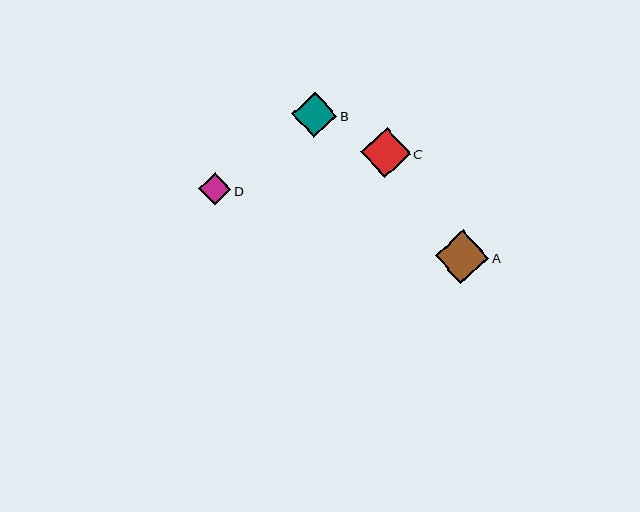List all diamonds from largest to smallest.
From largest to smallest: A, C, B, D.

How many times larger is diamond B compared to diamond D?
Diamond B is approximately 1.4 times the size of diamond D.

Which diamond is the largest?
Diamond A is the largest with a size of approximately 54 pixels.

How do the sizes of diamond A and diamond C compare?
Diamond A and diamond C are approximately the same size.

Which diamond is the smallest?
Diamond D is the smallest with a size of approximately 32 pixels.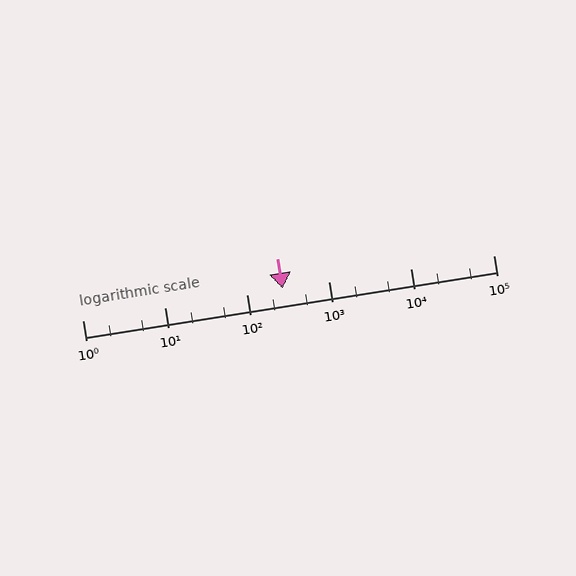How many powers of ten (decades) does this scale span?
The scale spans 5 decades, from 1 to 100000.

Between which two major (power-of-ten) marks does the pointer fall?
The pointer is between 100 and 1000.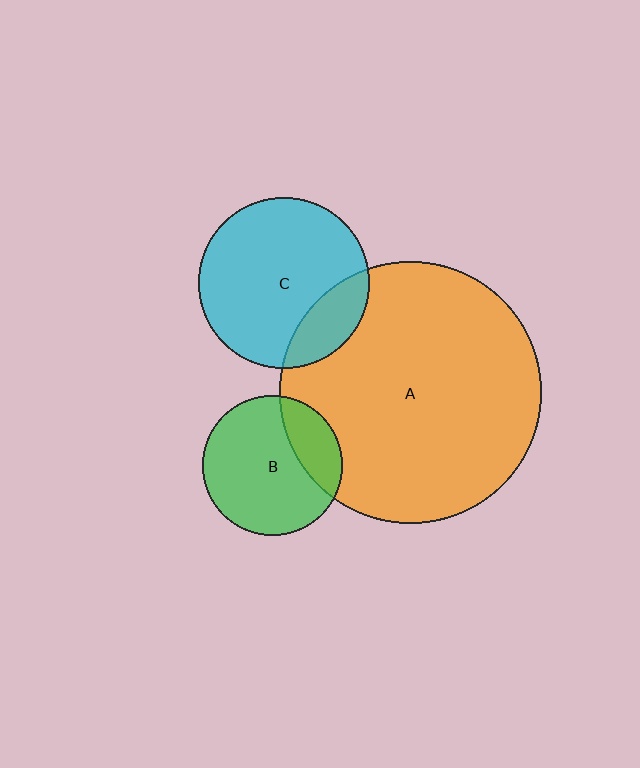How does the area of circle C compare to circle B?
Approximately 1.5 times.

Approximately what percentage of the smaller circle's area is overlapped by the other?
Approximately 20%.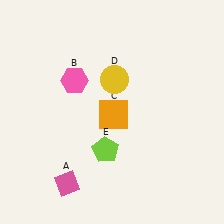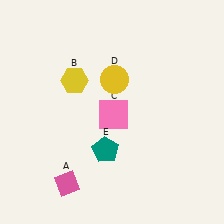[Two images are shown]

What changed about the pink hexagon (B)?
In Image 1, B is pink. In Image 2, it changed to yellow.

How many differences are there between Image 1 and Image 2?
There are 3 differences between the two images.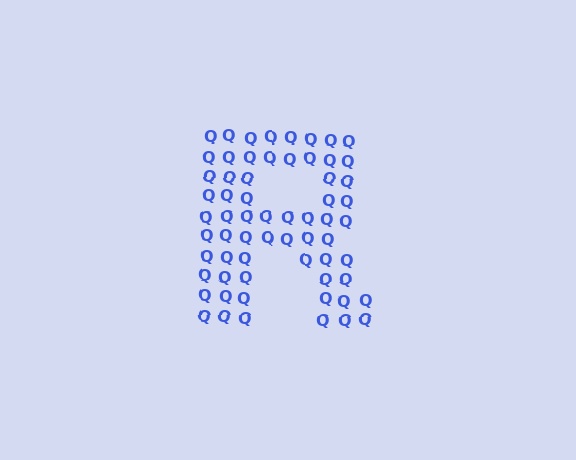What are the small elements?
The small elements are letter Q's.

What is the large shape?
The large shape is the letter R.